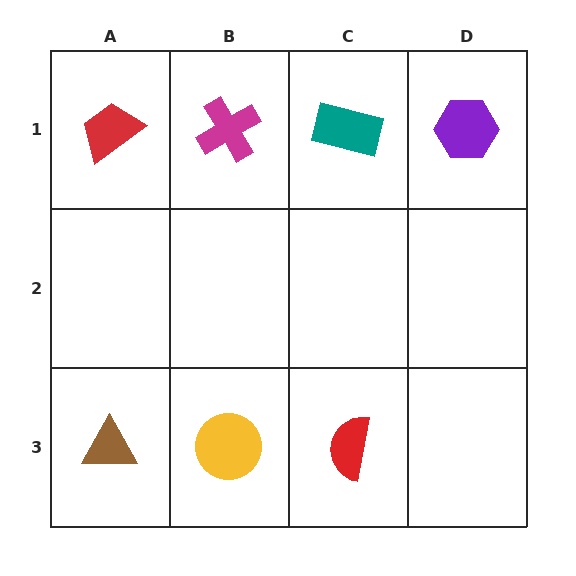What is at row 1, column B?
A magenta cross.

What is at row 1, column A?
A red trapezoid.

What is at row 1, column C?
A teal rectangle.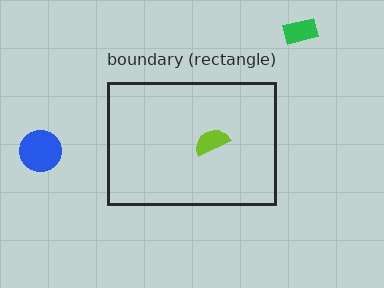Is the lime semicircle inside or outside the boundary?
Inside.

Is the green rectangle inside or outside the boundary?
Outside.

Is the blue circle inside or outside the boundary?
Outside.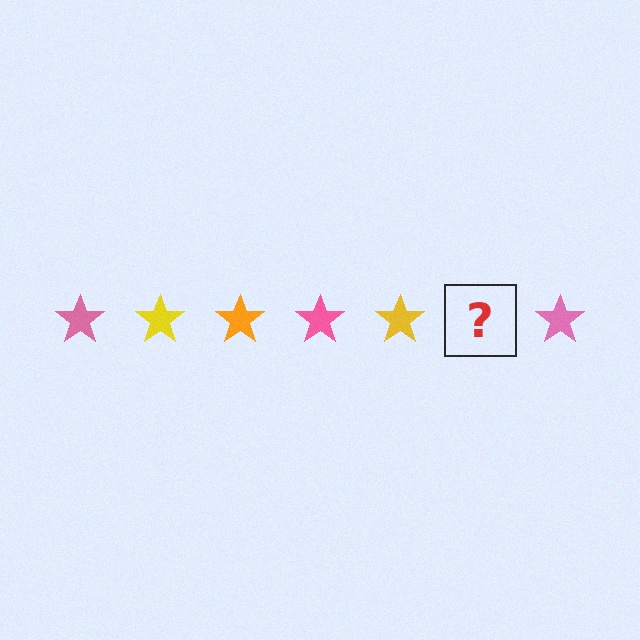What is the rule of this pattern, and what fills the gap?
The rule is that the pattern cycles through pink, yellow, orange stars. The gap should be filled with an orange star.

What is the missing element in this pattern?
The missing element is an orange star.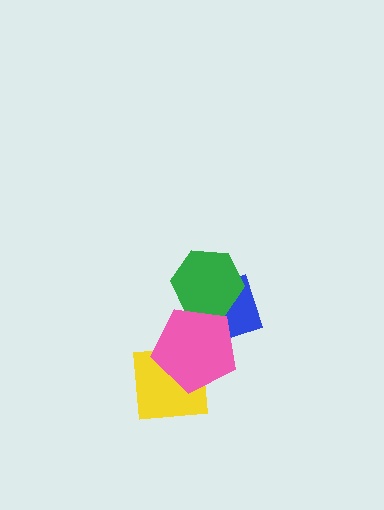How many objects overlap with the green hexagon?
2 objects overlap with the green hexagon.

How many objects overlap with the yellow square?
1 object overlaps with the yellow square.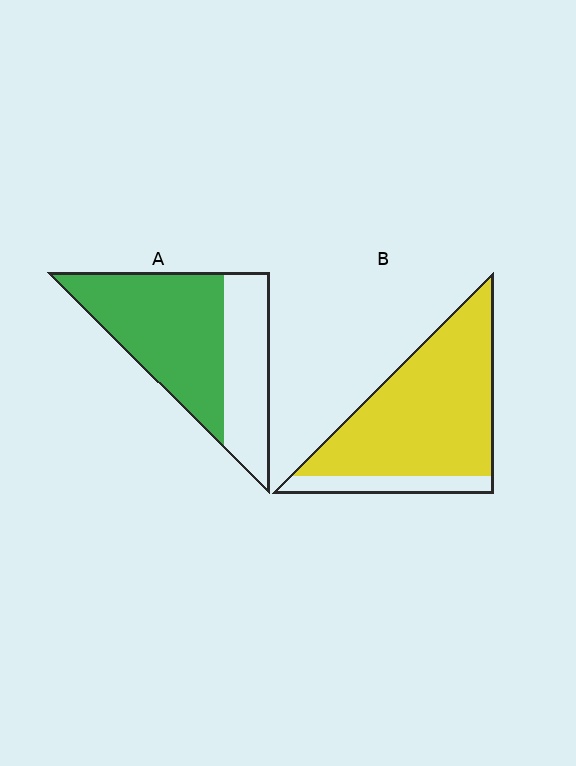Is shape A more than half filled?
Yes.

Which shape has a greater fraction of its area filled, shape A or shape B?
Shape B.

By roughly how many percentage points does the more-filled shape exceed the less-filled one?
By roughly 20 percentage points (B over A).